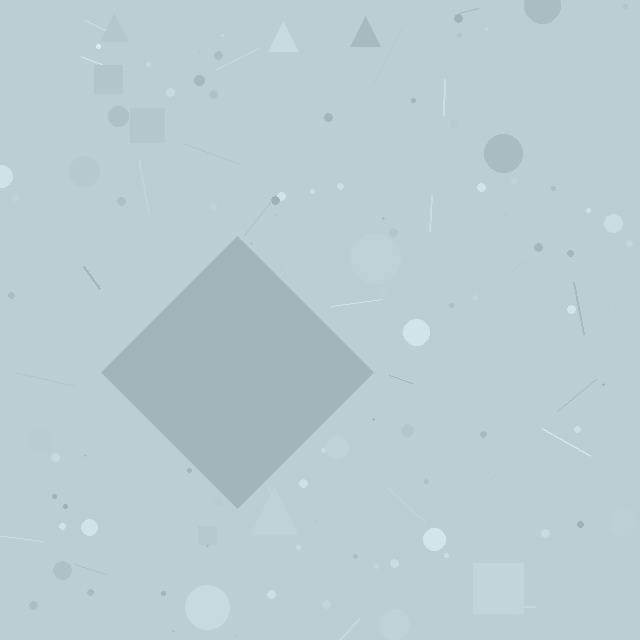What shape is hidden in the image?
A diamond is hidden in the image.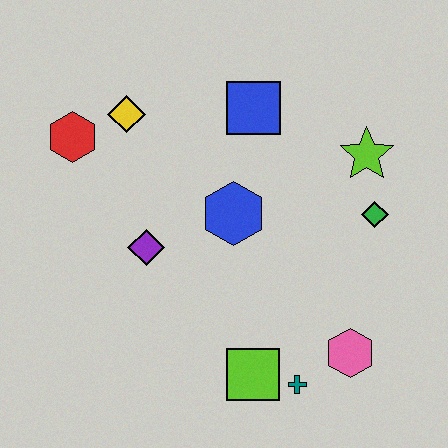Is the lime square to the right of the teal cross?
No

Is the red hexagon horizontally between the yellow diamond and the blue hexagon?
No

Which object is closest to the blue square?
The blue hexagon is closest to the blue square.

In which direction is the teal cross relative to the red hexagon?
The teal cross is below the red hexagon.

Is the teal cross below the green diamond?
Yes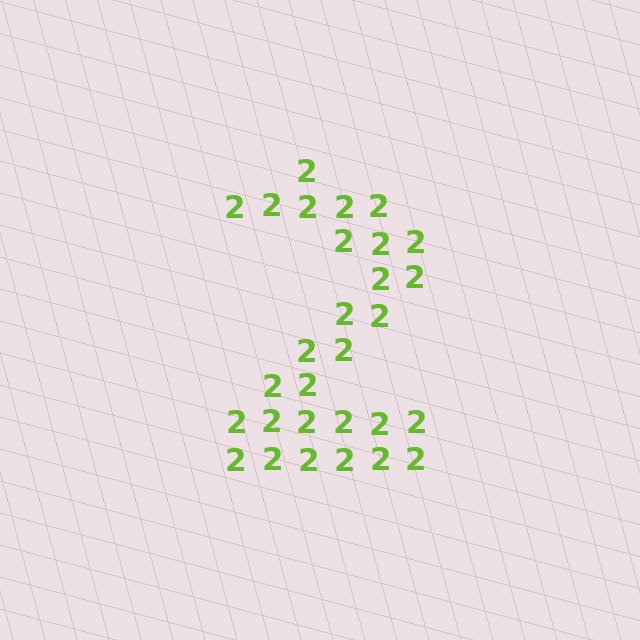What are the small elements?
The small elements are digit 2's.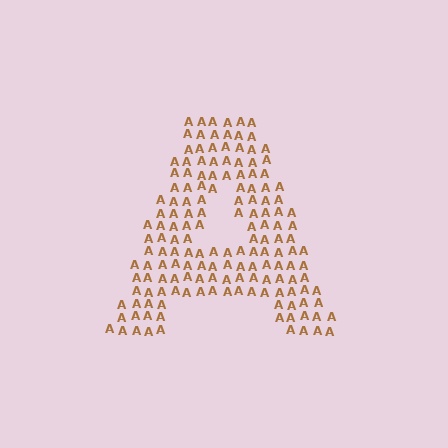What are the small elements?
The small elements are letter A's.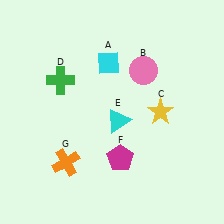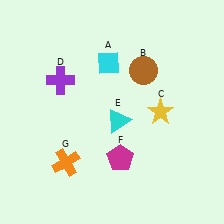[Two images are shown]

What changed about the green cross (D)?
In Image 1, D is green. In Image 2, it changed to purple.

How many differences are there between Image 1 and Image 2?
There are 2 differences between the two images.